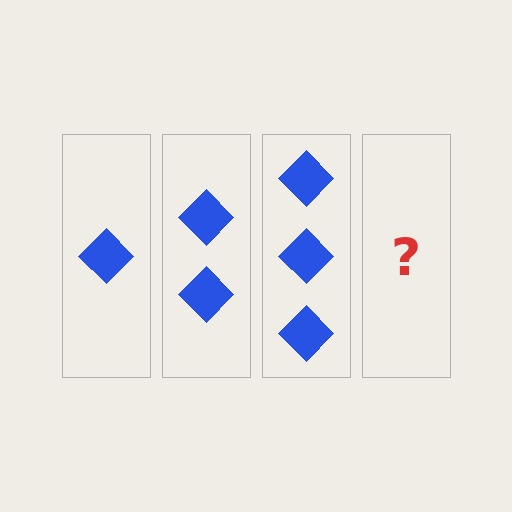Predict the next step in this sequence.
The next step is 4 diamonds.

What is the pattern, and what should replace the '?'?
The pattern is that each step adds one more diamond. The '?' should be 4 diamonds.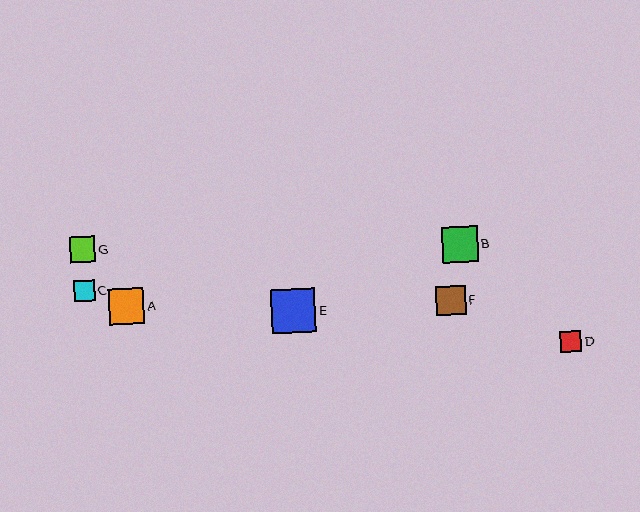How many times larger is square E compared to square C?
Square E is approximately 2.1 times the size of square C.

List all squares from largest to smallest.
From largest to smallest: E, B, A, F, G, D, C.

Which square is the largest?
Square E is the largest with a size of approximately 44 pixels.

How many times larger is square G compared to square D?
Square G is approximately 1.2 times the size of square D.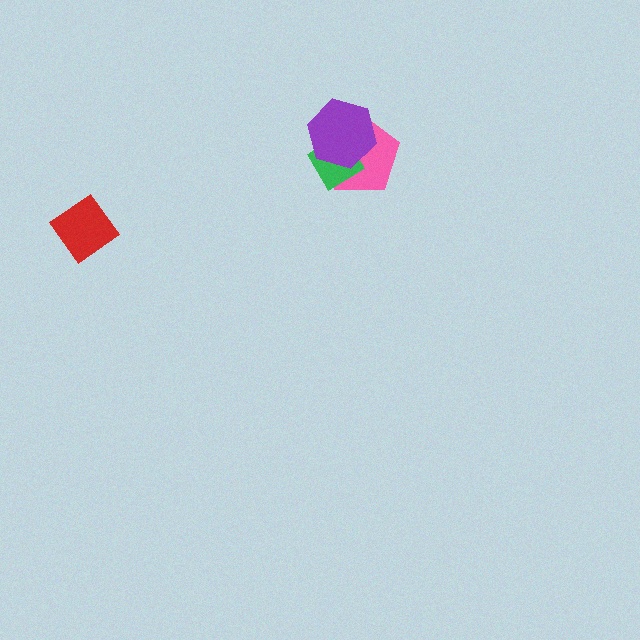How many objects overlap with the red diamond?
0 objects overlap with the red diamond.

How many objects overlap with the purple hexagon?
2 objects overlap with the purple hexagon.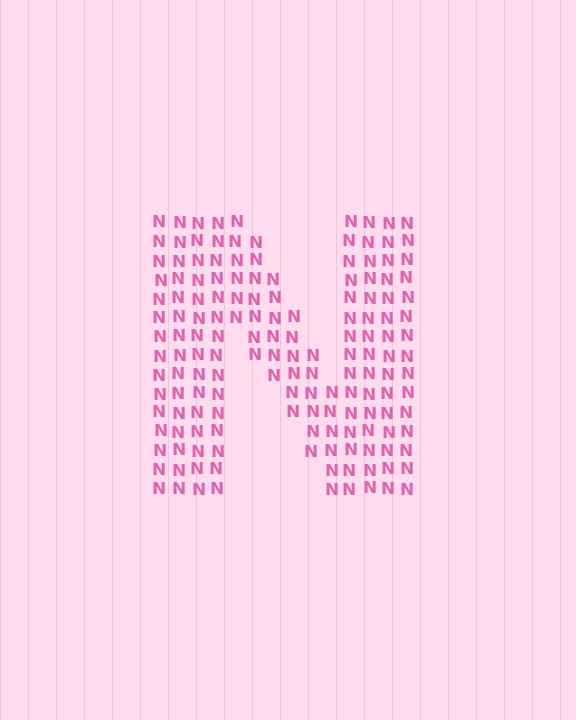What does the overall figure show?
The overall figure shows the letter N.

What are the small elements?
The small elements are letter N's.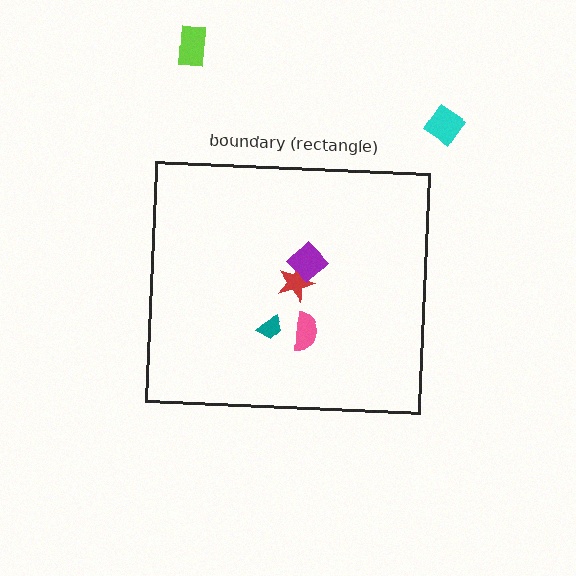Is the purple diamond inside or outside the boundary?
Inside.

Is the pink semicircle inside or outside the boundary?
Inside.